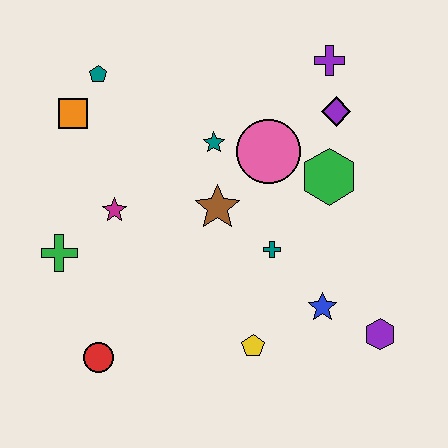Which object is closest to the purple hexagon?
The blue star is closest to the purple hexagon.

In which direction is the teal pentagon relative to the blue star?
The teal pentagon is above the blue star.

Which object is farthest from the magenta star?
The purple hexagon is farthest from the magenta star.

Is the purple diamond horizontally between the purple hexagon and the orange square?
Yes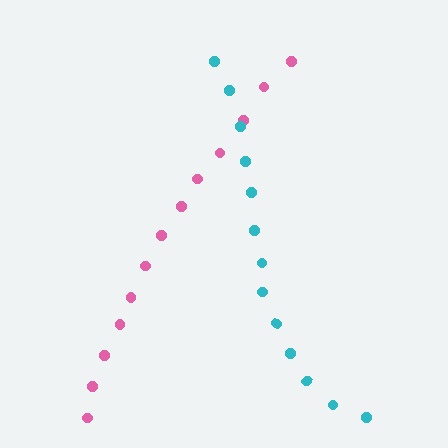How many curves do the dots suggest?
There are 2 distinct paths.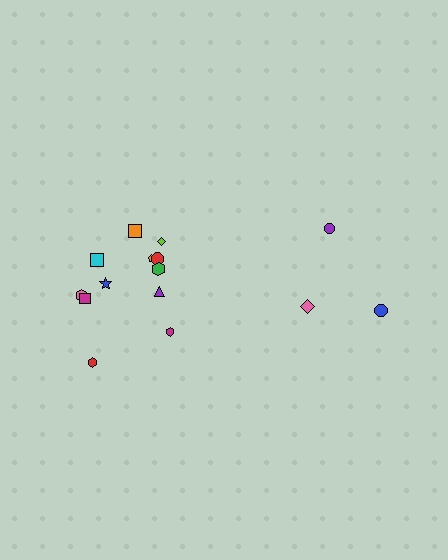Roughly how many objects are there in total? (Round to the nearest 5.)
Roughly 15 objects in total.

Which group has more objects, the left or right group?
The left group.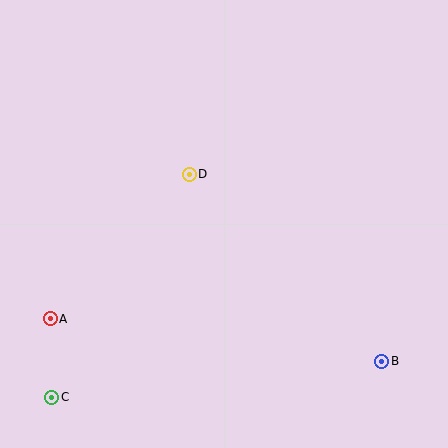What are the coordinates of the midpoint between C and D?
The midpoint between C and D is at (121, 286).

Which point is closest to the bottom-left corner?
Point C is closest to the bottom-left corner.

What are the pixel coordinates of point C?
Point C is at (52, 397).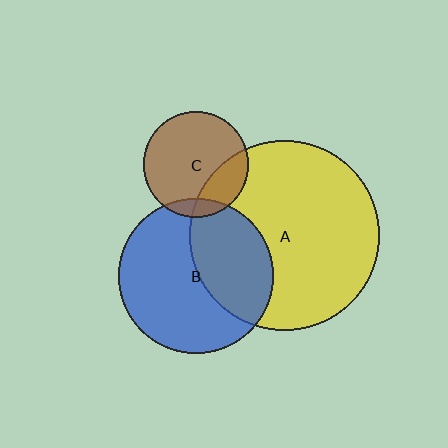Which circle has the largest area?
Circle A (yellow).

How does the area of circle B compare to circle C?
Approximately 2.1 times.